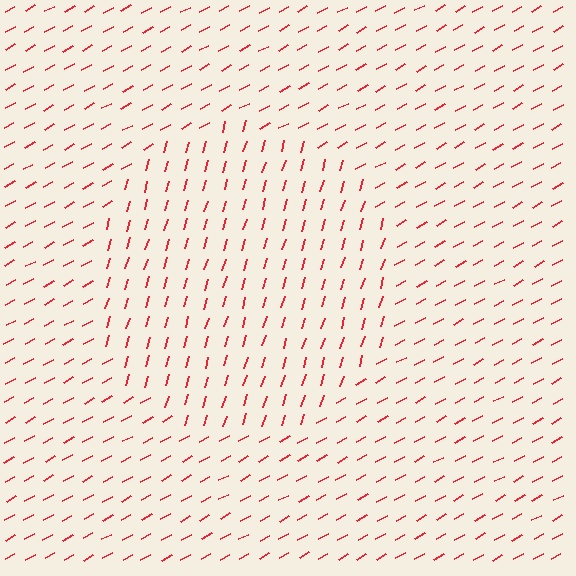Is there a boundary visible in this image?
Yes, there is a texture boundary formed by a change in line orientation.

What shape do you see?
I see a circle.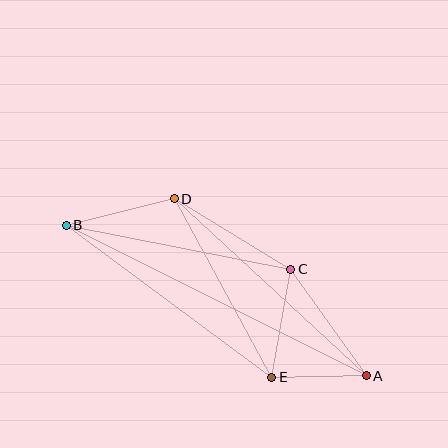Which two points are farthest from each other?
Points A and B are farthest from each other.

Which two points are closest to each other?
Points A and E are closest to each other.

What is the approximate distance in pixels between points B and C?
The distance between B and C is approximately 229 pixels.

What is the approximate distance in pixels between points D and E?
The distance between D and E is approximately 204 pixels.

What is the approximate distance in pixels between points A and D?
The distance between A and D is approximately 261 pixels.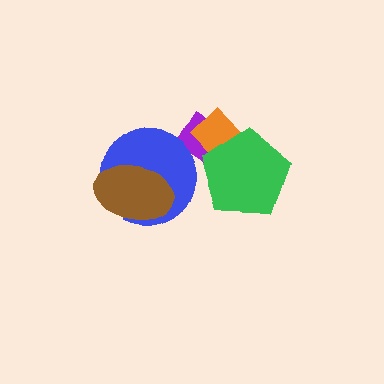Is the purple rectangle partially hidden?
Yes, it is partially covered by another shape.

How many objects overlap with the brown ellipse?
1 object overlaps with the brown ellipse.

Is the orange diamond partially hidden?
Yes, it is partially covered by another shape.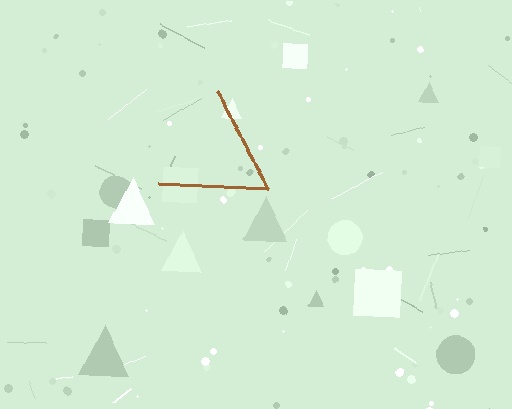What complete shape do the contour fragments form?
The contour fragments form a triangle.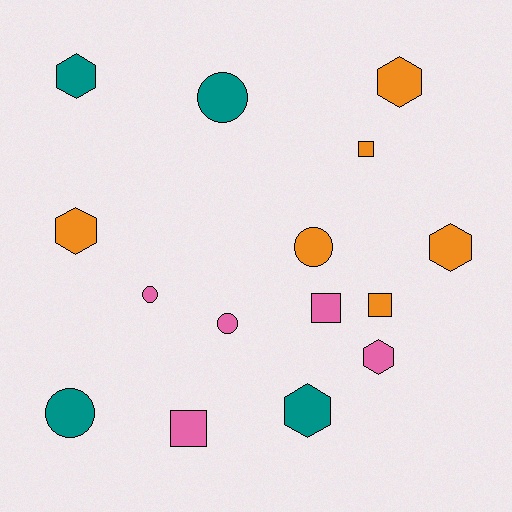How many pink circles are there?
There are 2 pink circles.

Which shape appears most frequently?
Hexagon, with 6 objects.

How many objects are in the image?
There are 15 objects.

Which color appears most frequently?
Orange, with 6 objects.